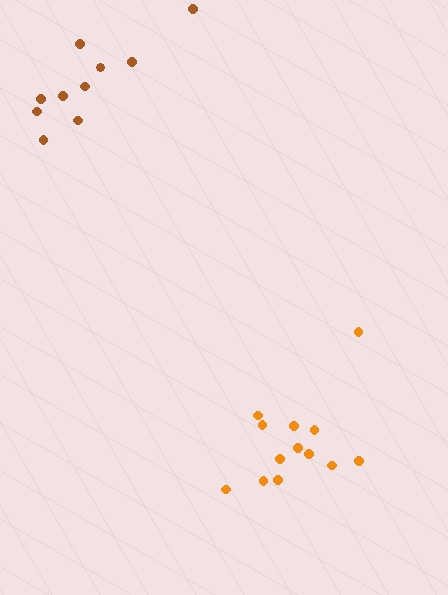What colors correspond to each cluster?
The clusters are colored: brown, orange.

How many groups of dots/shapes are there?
There are 2 groups.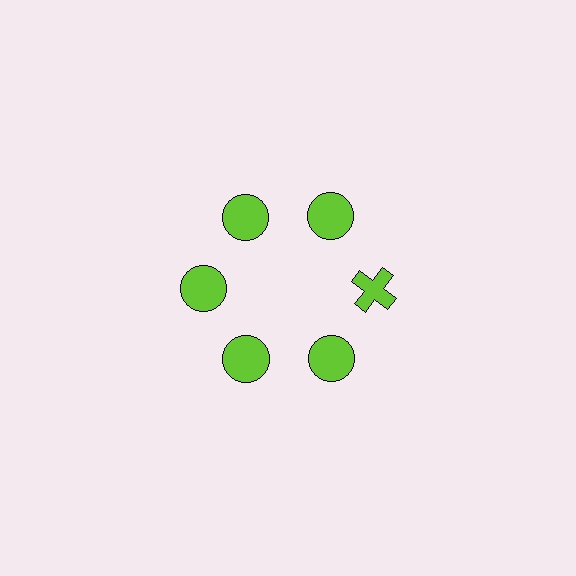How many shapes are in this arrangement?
There are 6 shapes arranged in a ring pattern.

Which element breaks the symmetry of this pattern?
The lime cross at roughly the 3 o'clock position breaks the symmetry. All other shapes are lime circles.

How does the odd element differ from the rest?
It has a different shape: cross instead of circle.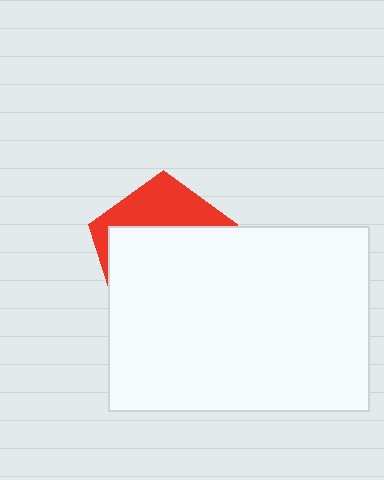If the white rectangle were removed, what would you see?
You would see the complete red pentagon.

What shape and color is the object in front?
The object in front is a white rectangle.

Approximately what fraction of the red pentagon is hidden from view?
Roughly 68% of the red pentagon is hidden behind the white rectangle.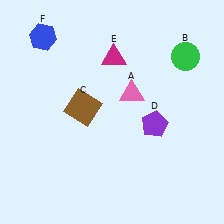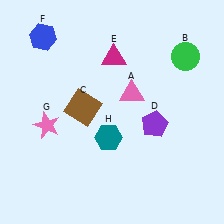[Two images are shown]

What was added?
A pink star (G), a teal hexagon (H) were added in Image 2.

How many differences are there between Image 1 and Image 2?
There are 2 differences between the two images.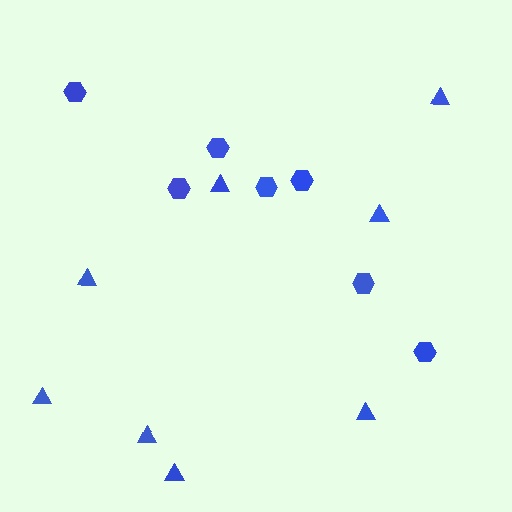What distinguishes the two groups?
There are 2 groups: one group of hexagons (7) and one group of triangles (8).